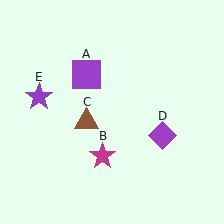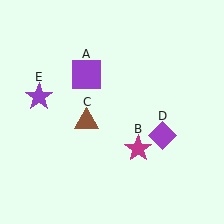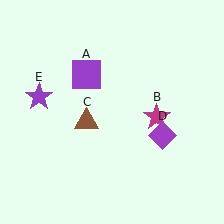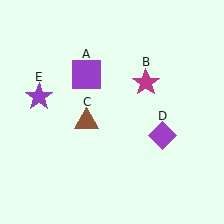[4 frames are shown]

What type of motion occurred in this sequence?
The magenta star (object B) rotated counterclockwise around the center of the scene.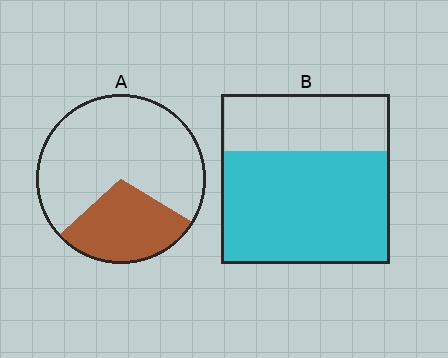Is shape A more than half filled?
No.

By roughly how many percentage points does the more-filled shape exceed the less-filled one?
By roughly 35 percentage points (B over A).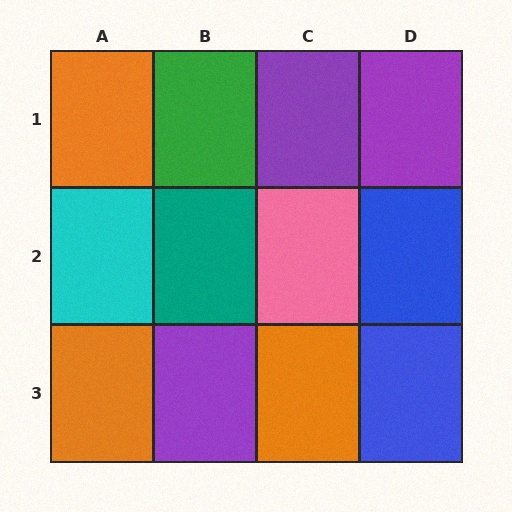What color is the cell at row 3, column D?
Blue.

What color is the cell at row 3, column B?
Purple.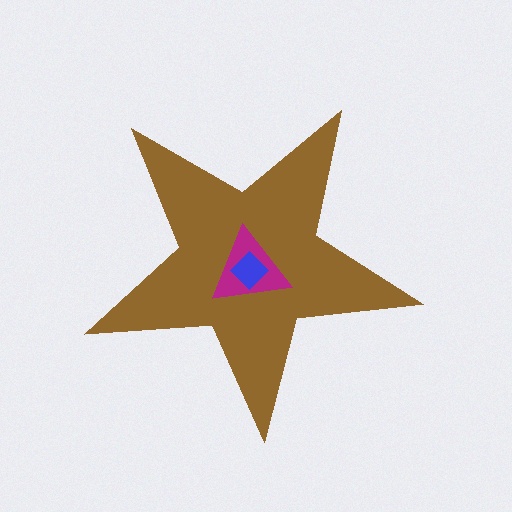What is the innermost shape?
The blue diamond.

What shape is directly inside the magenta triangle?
The blue diamond.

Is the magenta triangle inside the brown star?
Yes.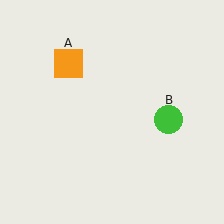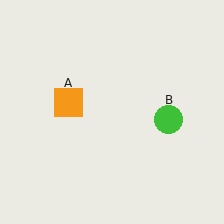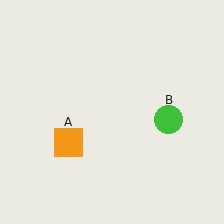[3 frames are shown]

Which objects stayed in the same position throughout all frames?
Green circle (object B) remained stationary.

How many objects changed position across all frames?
1 object changed position: orange square (object A).